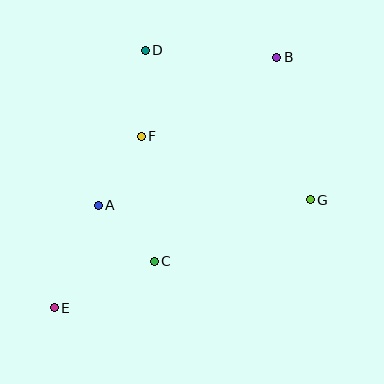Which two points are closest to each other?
Points A and C are closest to each other.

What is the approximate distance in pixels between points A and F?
The distance between A and F is approximately 81 pixels.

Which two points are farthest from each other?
Points B and E are farthest from each other.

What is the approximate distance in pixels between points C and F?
The distance between C and F is approximately 126 pixels.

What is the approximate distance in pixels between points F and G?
The distance between F and G is approximately 181 pixels.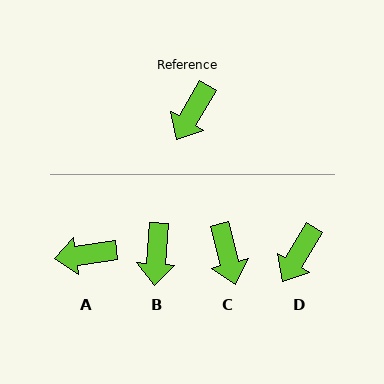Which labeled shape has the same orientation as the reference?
D.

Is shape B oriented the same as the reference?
No, it is off by about 26 degrees.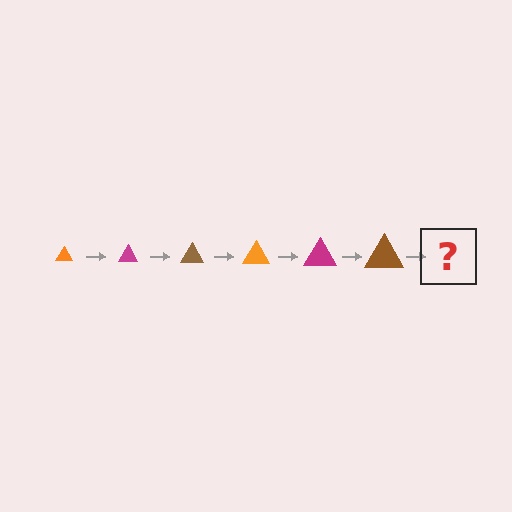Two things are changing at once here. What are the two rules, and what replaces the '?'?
The two rules are that the triangle grows larger each step and the color cycles through orange, magenta, and brown. The '?' should be an orange triangle, larger than the previous one.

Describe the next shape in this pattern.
It should be an orange triangle, larger than the previous one.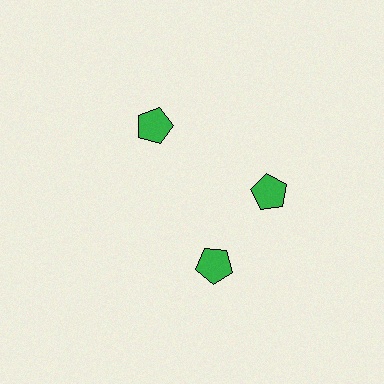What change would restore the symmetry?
The symmetry would be restored by rotating it back into even spacing with its neighbors so that all 3 pentagons sit at equal angles and equal distance from the center.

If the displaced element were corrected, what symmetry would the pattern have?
It would have 3-fold rotational symmetry — the pattern would map onto itself every 120 degrees.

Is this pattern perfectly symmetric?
No. The 3 green pentagons are arranged in a ring, but one element near the 7 o'clock position is rotated out of alignment along the ring, breaking the 3-fold rotational symmetry.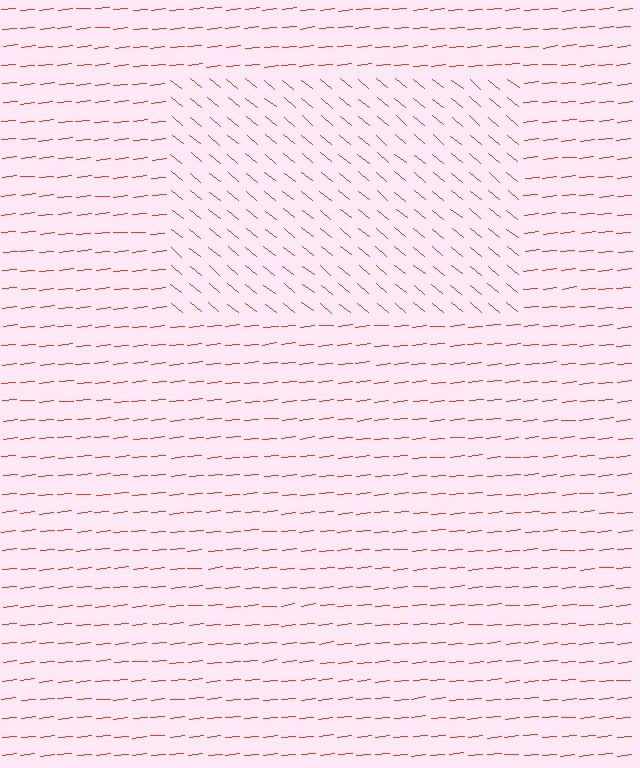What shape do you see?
I see a rectangle.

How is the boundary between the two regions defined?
The boundary is defined purely by a change in line orientation (approximately 45 degrees difference). All lines are the same color and thickness.